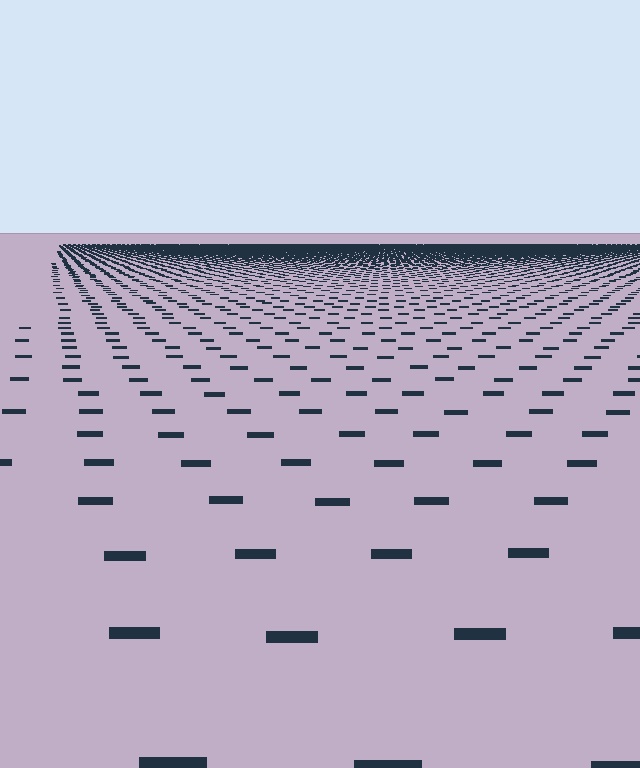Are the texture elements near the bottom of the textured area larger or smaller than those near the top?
Larger. Near the bottom, elements are closer to the viewer and appear at a bigger on-screen size.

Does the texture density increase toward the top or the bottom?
Density increases toward the top.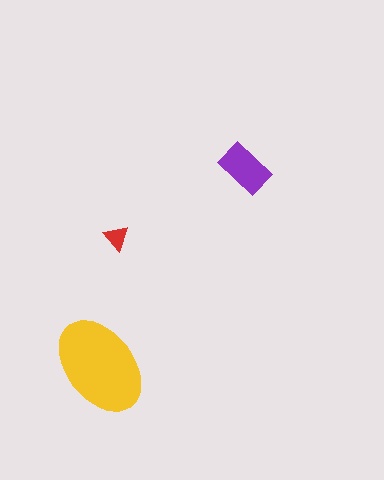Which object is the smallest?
The red triangle.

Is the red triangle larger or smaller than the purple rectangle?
Smaller.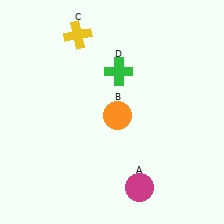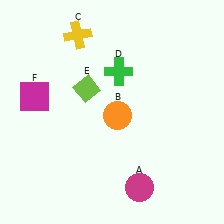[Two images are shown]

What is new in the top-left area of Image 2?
A lime diamond (E) was added in the top-left area of Image 2.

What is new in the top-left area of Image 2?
A magenta square (F) was added in the top-left area of Image 2.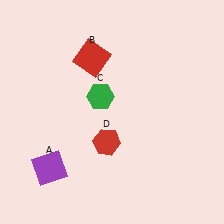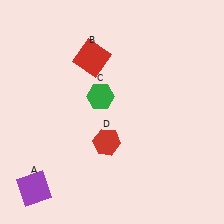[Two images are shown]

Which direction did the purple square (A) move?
The purple square (A) moved down.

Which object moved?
The purple square (A) moved down.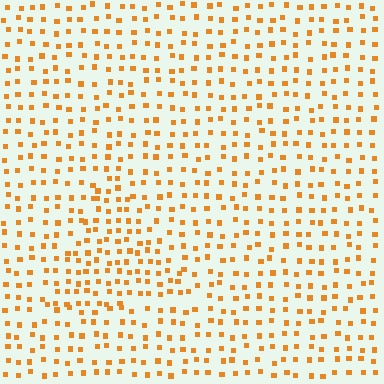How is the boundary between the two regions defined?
The boundary is defined by a change in element density (approximately 1.5x ratio). All elements are the same color, size, and shape.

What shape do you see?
I see a triangle.